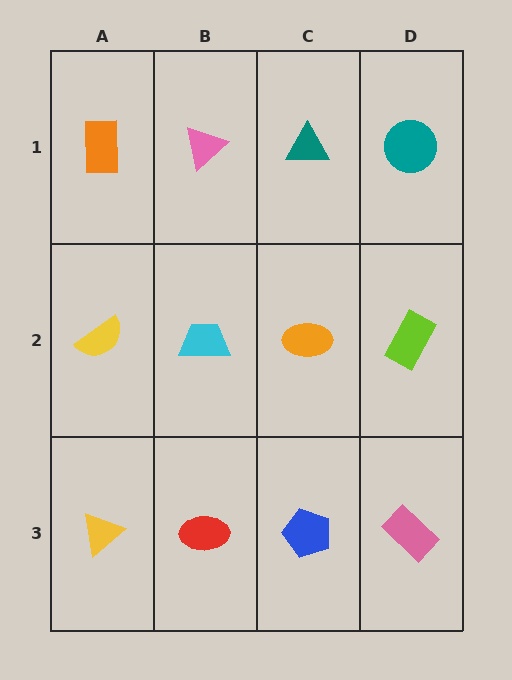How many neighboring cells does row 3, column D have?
2.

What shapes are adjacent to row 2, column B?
A pink triangle (row 1, column B), a red ellipse (row 3, column B), a yellow semicircle (row 2, column A), an orange ellipse (row 2, column C).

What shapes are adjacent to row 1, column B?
A cyan trapezoid (row 2, column B), an orange rectangle (row 1, column A), a teal triangle (row 1, column C).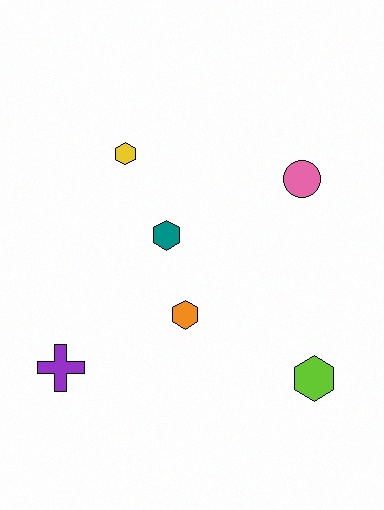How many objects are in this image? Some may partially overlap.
There are 6 objects.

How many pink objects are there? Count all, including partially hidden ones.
There is 1 pink object.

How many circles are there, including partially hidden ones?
There is 1 circle.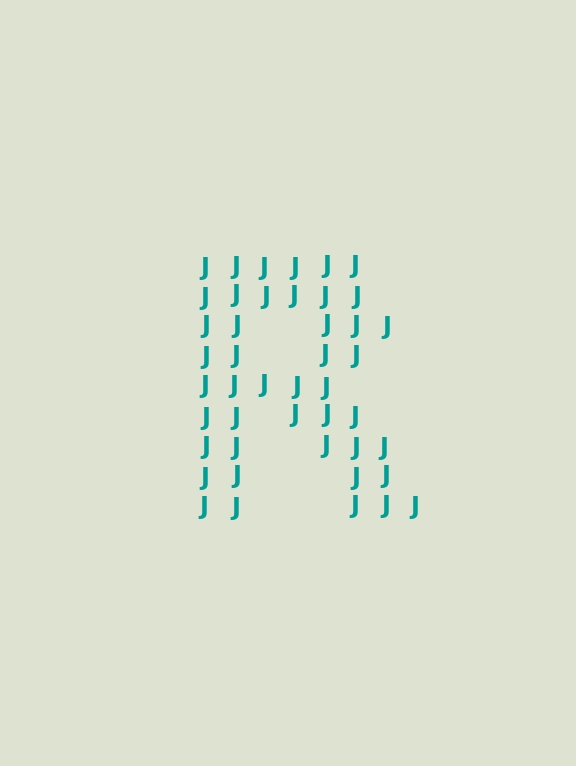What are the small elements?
The small elements are letter J's.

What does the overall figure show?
The overall figure shows the letter R.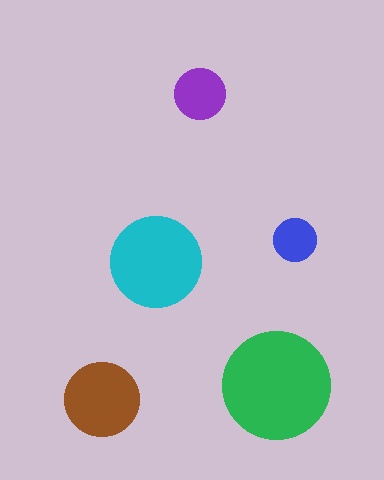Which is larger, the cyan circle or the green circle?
The green one.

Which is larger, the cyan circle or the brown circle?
The cyan one.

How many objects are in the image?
There are 5 objects in the image.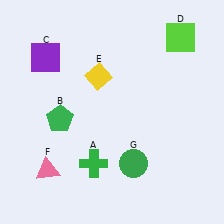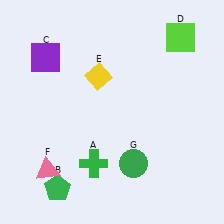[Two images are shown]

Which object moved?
The green pentagon (B) moved down.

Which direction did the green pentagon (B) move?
The green pentagon (B) moved down.